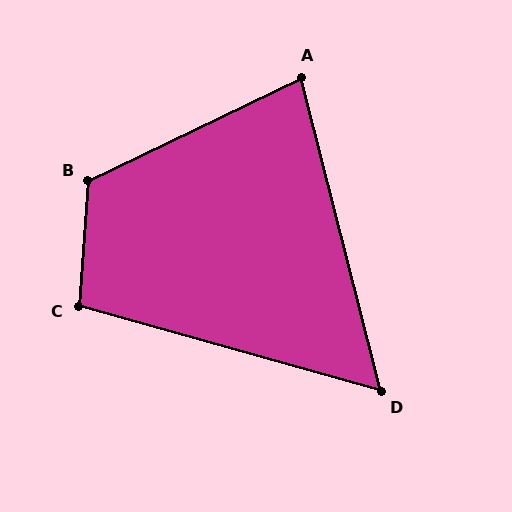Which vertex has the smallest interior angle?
D, at approximately 60 degrees.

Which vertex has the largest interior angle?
B, at approximately 120 degrees.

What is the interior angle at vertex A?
Approximately 78 degrees (acute).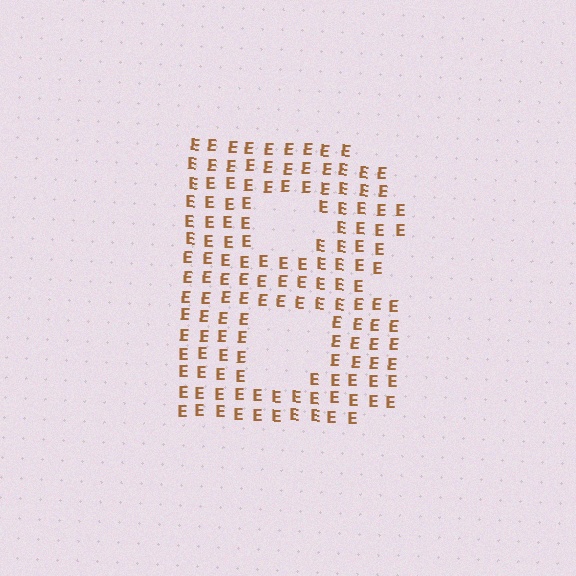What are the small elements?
The small elements are letter E's.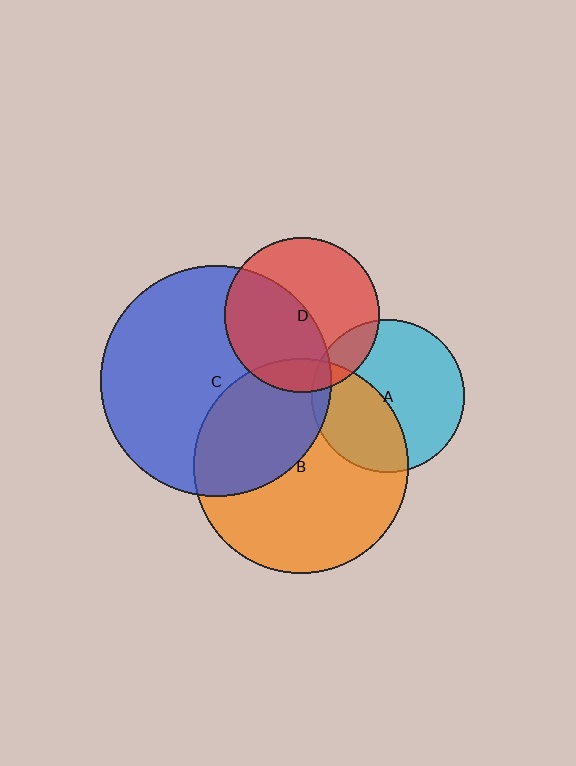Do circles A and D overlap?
Yes.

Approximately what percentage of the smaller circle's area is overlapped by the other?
Approximately 15%.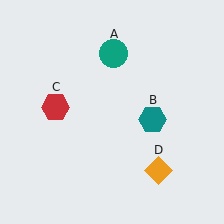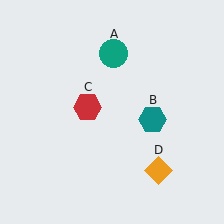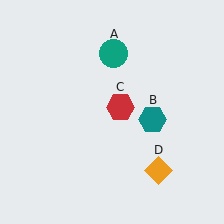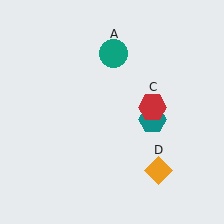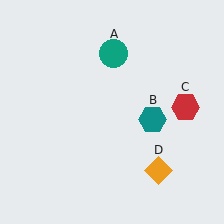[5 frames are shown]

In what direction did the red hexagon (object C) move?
The red hexagon (object C) moved right.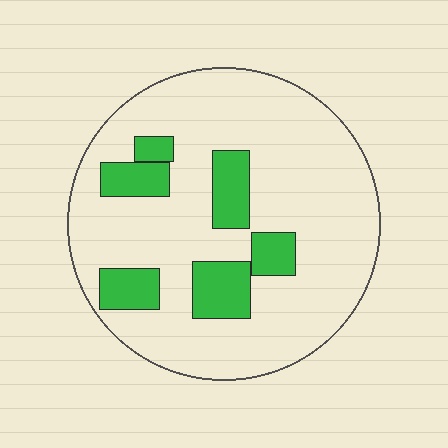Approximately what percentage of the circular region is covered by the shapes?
Approximately 20%.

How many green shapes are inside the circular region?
6.